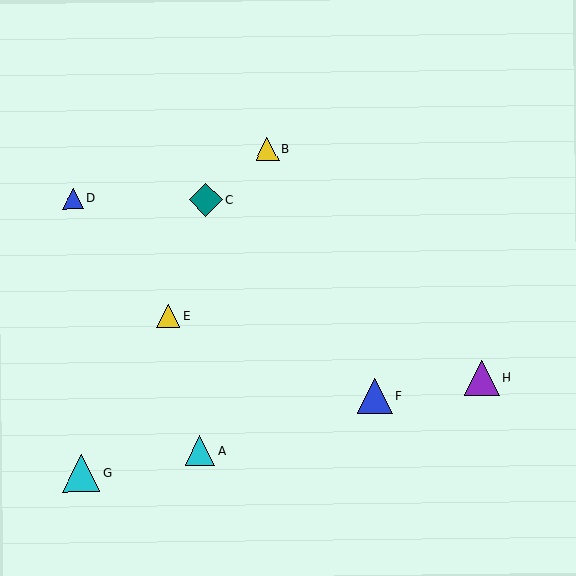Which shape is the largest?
The cyan triangle (labeled G) is the largest.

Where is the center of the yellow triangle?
The center of the yellow triangle is at (267, 149).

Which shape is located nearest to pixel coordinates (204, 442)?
The cyan triangle (labeled A) at (200, 451) is nearest to that location.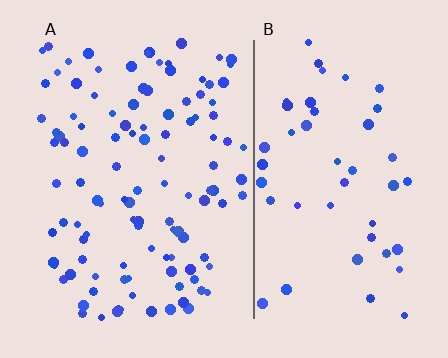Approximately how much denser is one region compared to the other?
Approximately 2.3× — region A over region B.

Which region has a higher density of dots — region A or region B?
A (the left).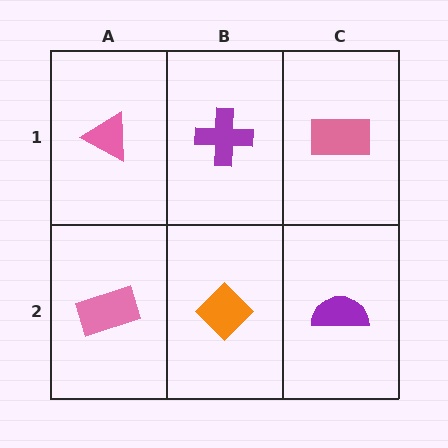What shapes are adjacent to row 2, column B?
A purple cross (row 1, column B), a pink rectangle (row 2, column A), a purple semicircle (row 2, column C).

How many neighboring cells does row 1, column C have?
2.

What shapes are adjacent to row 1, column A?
A pink rectangle (row 2, column A), a purple cross (row 1, column B).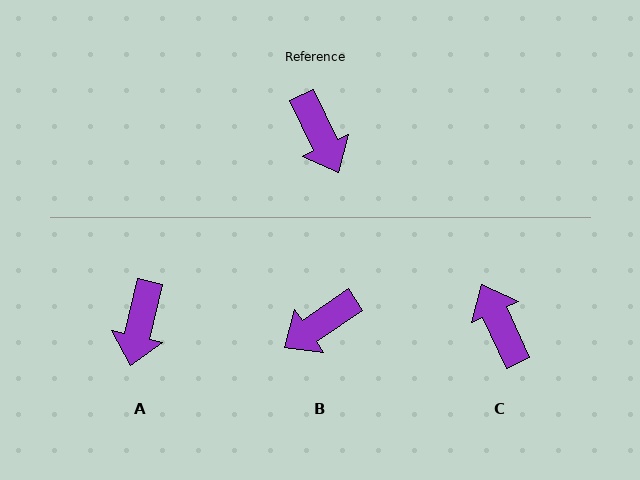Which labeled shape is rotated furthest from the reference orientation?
C, about 179 degrees away.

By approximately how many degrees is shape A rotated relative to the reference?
Approximately 39 degrees clockwise.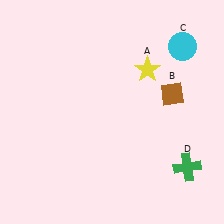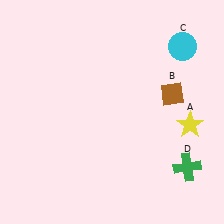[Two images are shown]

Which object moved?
The yellow star (A) moved down.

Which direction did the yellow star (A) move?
The yellow star (A) moved down.